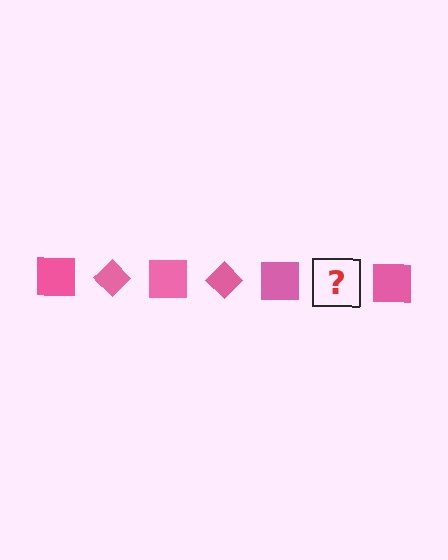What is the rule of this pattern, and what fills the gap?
The rule is that the pattern cycles through square, diamond shapes in pink. The gap should be filled with a pink diamond.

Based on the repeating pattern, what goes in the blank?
The blank should be a pink diamond.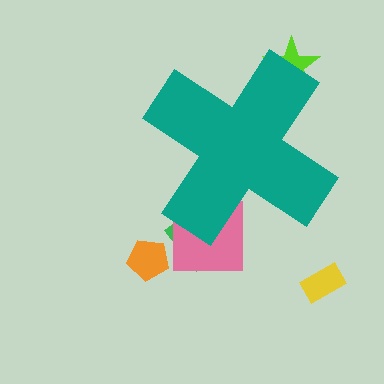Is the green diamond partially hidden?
Yes, the green diamond is partially hidden behind the teal cross.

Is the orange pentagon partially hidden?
No, the orange pentagon is fully visible.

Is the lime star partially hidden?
Yes, the lime star is partially hidden behind the teal cross.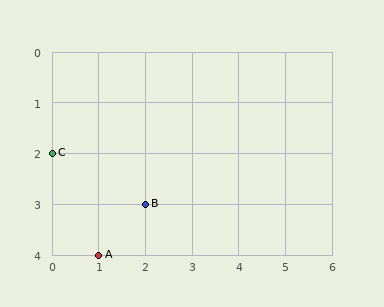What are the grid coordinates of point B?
Point B is at grid coordinates (2, 3).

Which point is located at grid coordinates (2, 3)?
Point B is at (2, 3).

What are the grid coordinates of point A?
Point A is at grid coordinates (1, 4).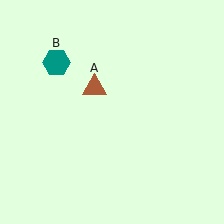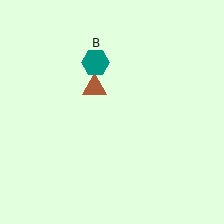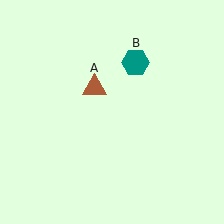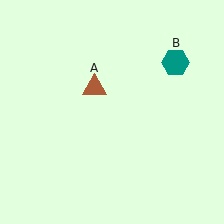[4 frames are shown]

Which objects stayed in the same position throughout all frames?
Brown triangle (object A) remained stationary.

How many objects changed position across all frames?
1 object changed position: teal hexagon (object B).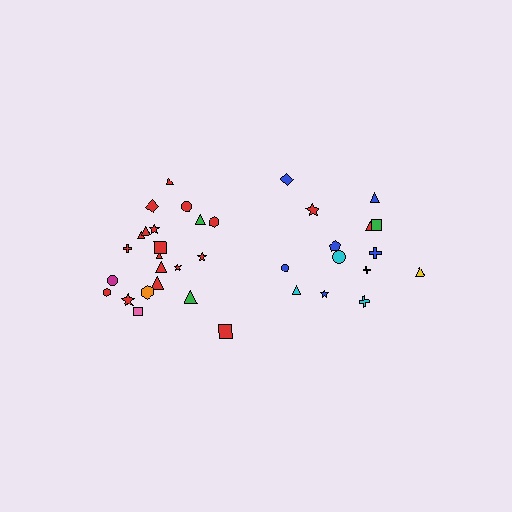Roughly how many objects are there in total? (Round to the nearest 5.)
Roughly 35 objects in total.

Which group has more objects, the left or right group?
The left group.